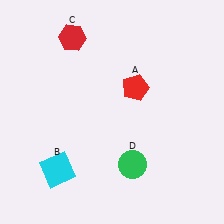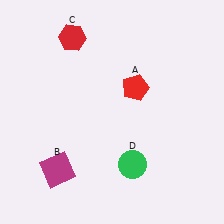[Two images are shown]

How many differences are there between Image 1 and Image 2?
There is 1 difference between the two images.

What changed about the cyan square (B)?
In Image 1, B is cyan. In Image 2, it changed to magenta.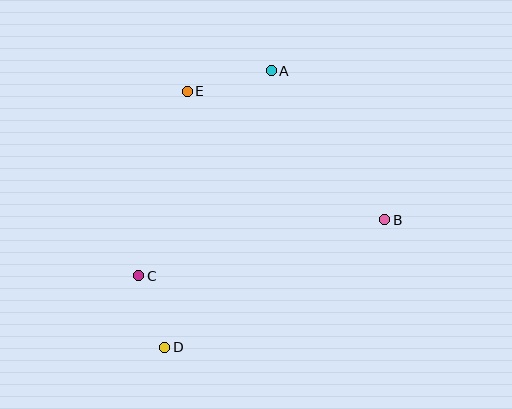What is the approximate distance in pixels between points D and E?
The distance between D and E is approximately 257 pixels.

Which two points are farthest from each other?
Points A and D are farthest from each other.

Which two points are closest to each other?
Points C and D are closest to each other.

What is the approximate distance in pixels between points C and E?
The distance between C and E is approximately 191 pixels.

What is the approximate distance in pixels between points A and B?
The distance between A and B is approximately 187 pixels.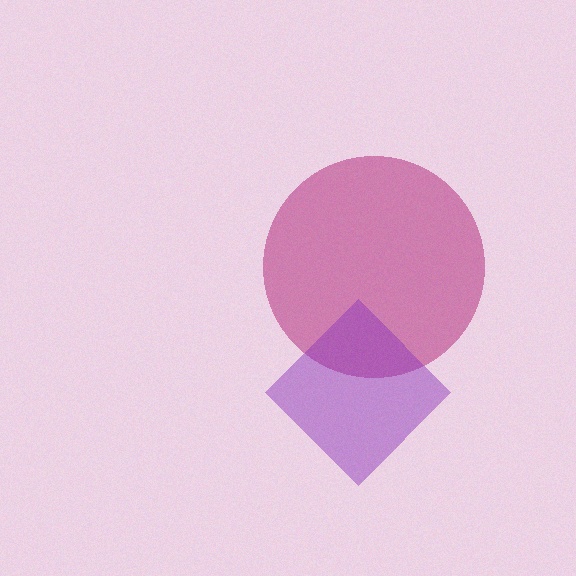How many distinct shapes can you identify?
There are 2 distinct shapes: a magenta circle, a purple diamond.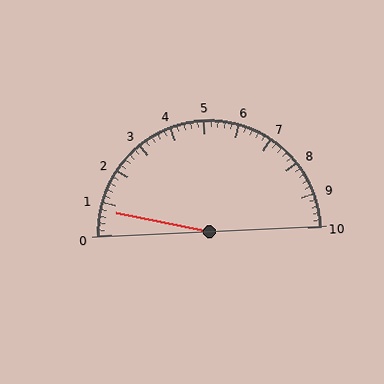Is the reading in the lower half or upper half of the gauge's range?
The reading is in the lower half of the range (0 to 10).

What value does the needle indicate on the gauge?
The needle indicates approximately 0.8.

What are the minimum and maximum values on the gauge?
The gauge ranges from 0 to 10.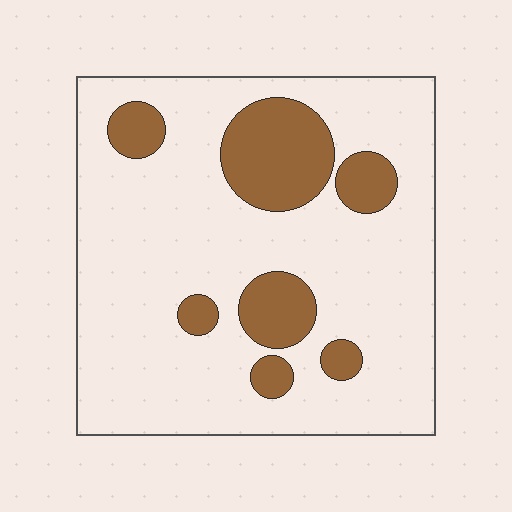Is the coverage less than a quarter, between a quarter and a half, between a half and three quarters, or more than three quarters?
Less than a quarter.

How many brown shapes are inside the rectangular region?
7.